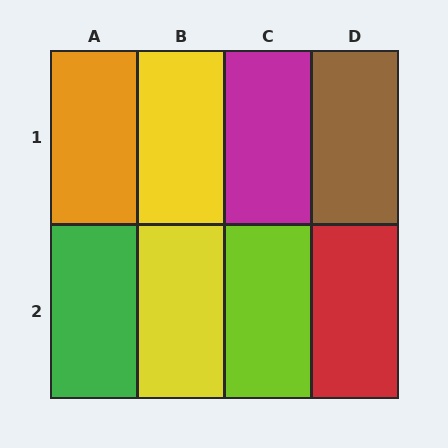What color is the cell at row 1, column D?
Brown.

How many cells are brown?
1 cell is brown.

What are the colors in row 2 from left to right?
Green, yellow, lime, red.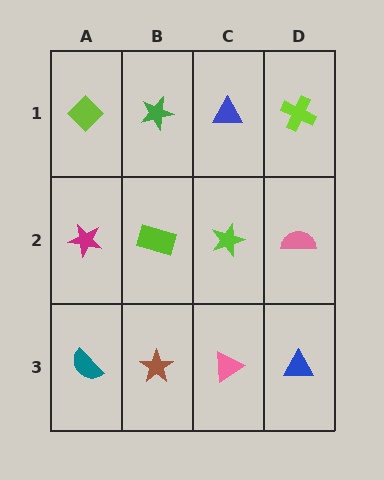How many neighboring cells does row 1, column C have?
3.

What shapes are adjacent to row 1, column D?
A pink semicircle (row 2, column D), a blue triangle (row 1, column C).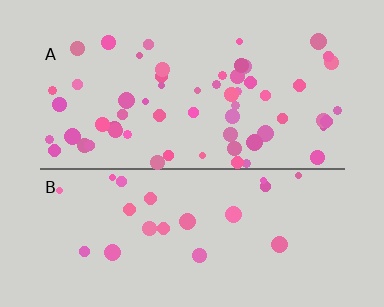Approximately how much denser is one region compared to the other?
Approximately 2.5× — region A over region B.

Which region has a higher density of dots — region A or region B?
A (the top).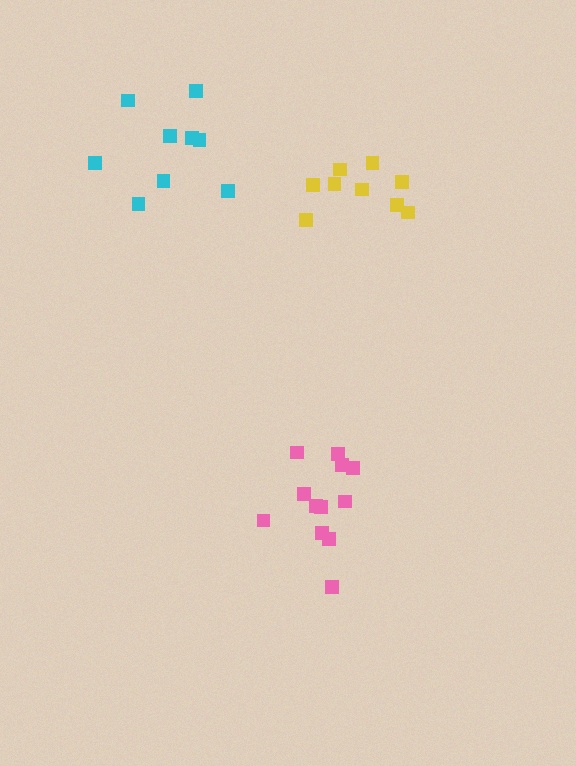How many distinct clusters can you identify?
There are 3 distinct clusters.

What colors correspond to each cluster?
The clusters are colored: pink, cyan, yellow.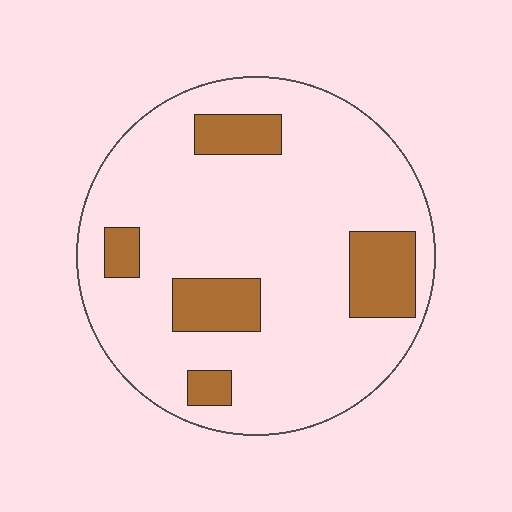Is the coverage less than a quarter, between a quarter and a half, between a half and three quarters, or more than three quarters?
Less than a quarter.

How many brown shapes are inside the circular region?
5.